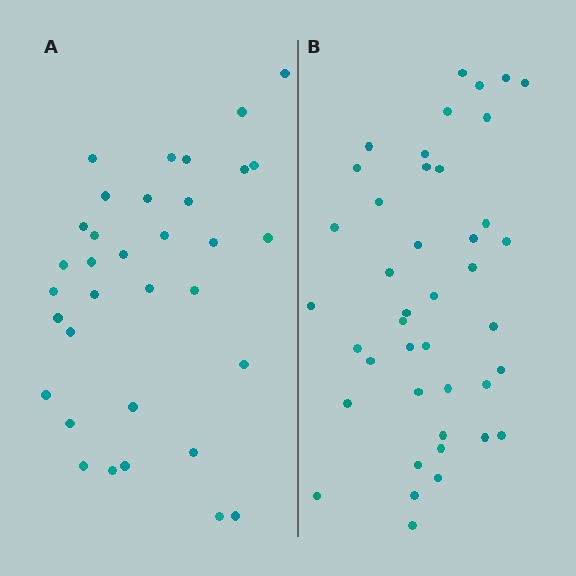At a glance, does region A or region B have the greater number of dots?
Region B (the right region) has more dots.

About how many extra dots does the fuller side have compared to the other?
Region B has roughly 8 or so more dots than region A.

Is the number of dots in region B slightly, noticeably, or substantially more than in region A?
Region B has only slightly more — the two regions are fairly close. The ratio is roughly 1.2 to 1.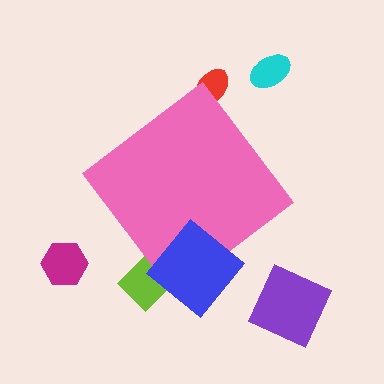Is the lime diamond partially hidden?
Yes, the lime diamond is partially hidden behind the pink diamond.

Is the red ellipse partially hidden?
Yes, the red ellipse is partially hidden behind the pink diamond.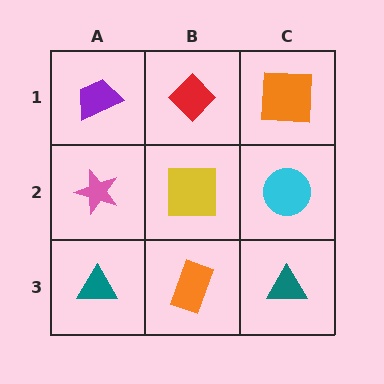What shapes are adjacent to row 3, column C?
A cyan circle (row 2, column C), an orange rectangle (row 3, column B).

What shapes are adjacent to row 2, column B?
A red diamond (row 1, column B), an orange rectangle (row 3, column B), a pink star (row 2, column A), a cyan circle (row 2, column C).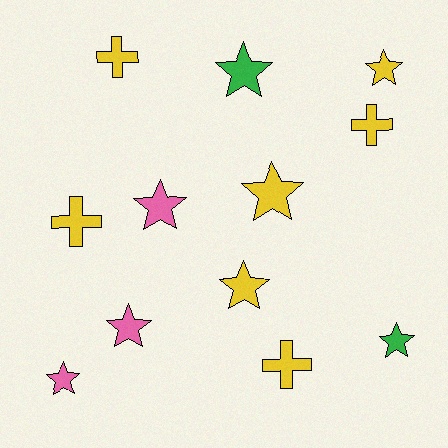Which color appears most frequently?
Yellow, with 7 objects.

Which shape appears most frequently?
Star, with 8 objects.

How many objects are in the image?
There are 12 objects.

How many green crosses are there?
There are no green crosses.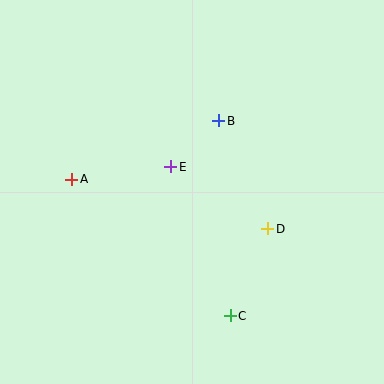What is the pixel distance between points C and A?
The distance between C and A is 209 pixels.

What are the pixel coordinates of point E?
Point E is at (171, 167).